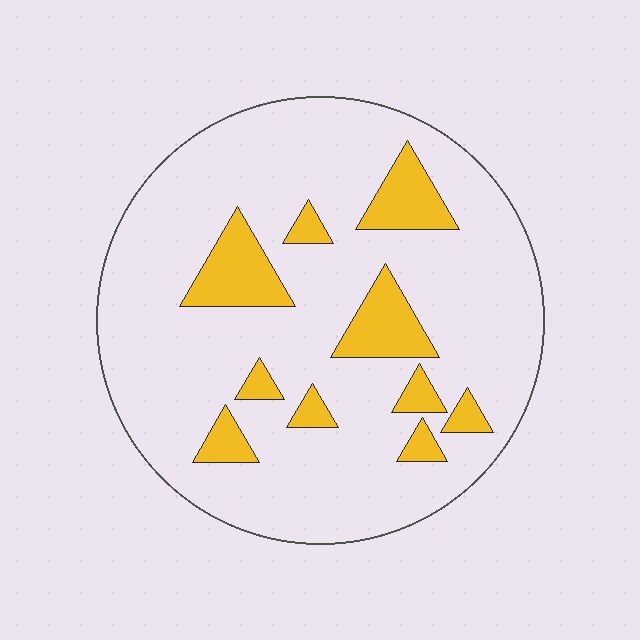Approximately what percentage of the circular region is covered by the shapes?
Approximately 15%.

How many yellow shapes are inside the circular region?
10.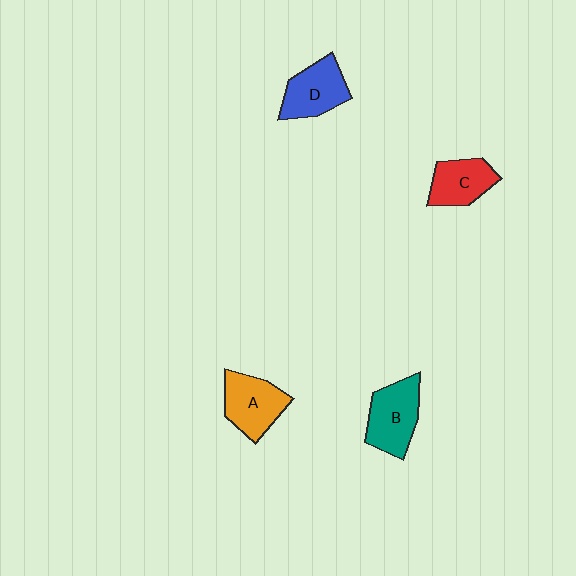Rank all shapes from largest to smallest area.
From largest to smallest: B (teal), A (orange), D (blue), C (red).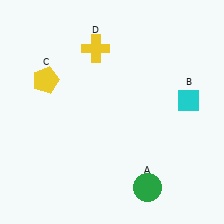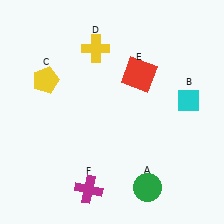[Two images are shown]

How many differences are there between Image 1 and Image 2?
There are 2 differences between the two images.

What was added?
A red square (E), a magenta cross (F) were added in Image 2.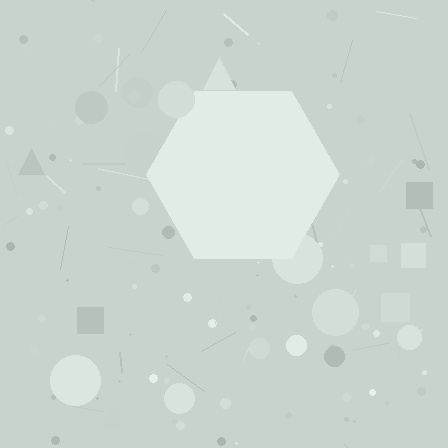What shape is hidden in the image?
A hexagon is hidden in the image.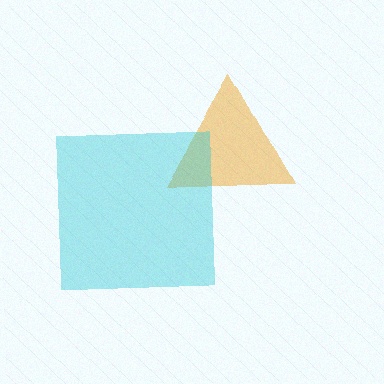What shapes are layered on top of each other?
The layered shapes are: an orange triangle, a cyan square.